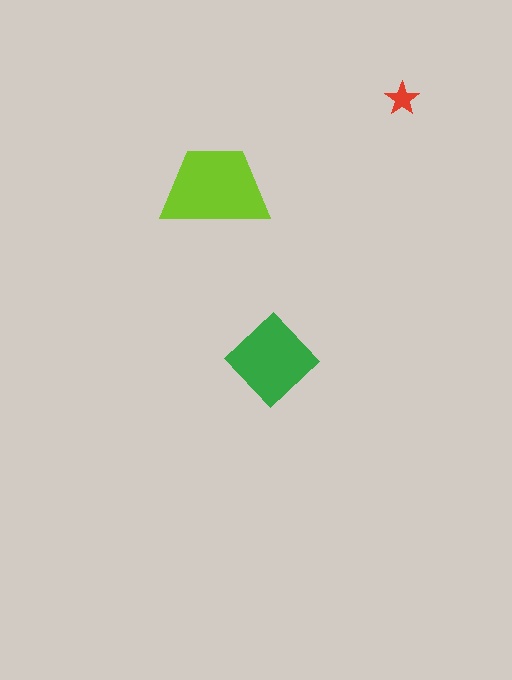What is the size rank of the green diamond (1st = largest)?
2nd.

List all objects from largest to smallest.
The lime trapezoid, the green diamond, the red star.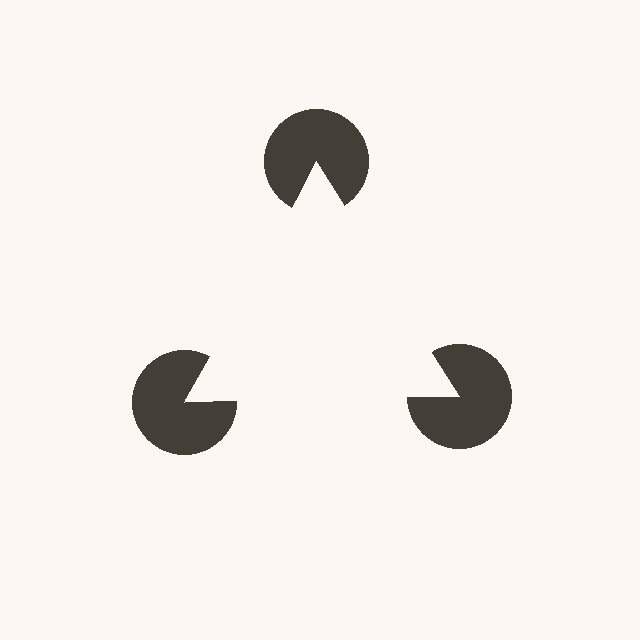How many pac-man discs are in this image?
There are 3 — one at each vertex of the illusory triangle.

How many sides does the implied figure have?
3 sides.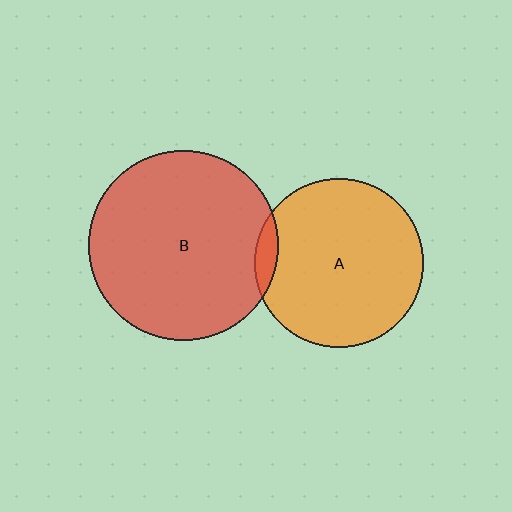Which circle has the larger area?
Circle B (red).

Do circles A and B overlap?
Yes.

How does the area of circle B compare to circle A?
Approximately 1.3 times.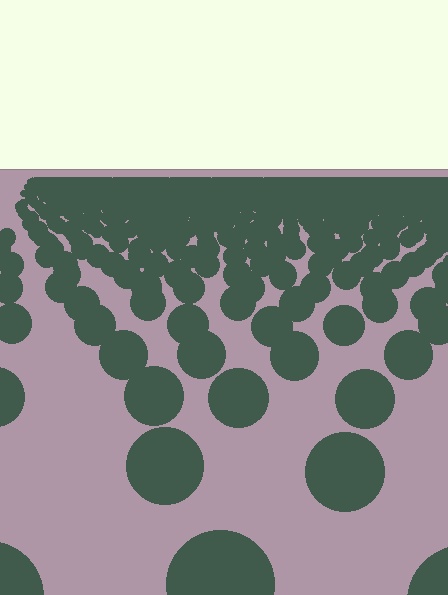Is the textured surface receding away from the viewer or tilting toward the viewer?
The surface is receding away from the viewer. Texture elements get smaller and denser toward the top.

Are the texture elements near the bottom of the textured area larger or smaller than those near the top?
Larger. Near the bottom, elements are closer to the viewer and appear at a bigger on-screen size.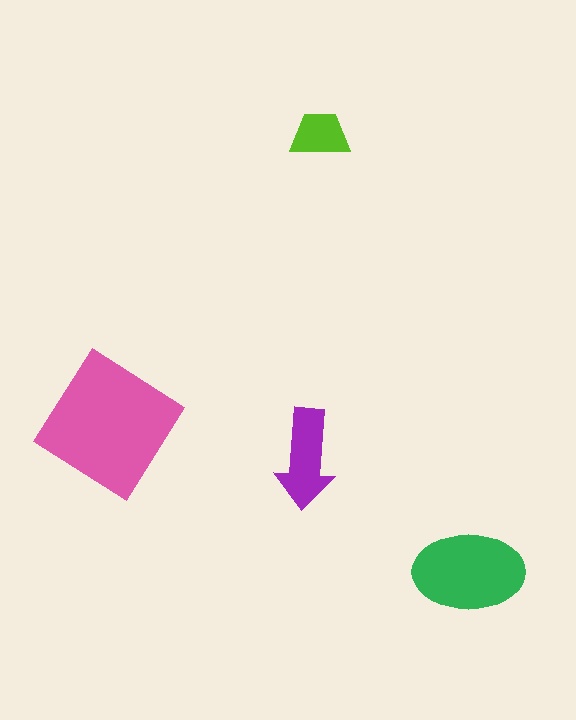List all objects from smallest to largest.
The lime trapezoid, the purple arrow, the green ellipse, the pink diamond.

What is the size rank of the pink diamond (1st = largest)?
1st.